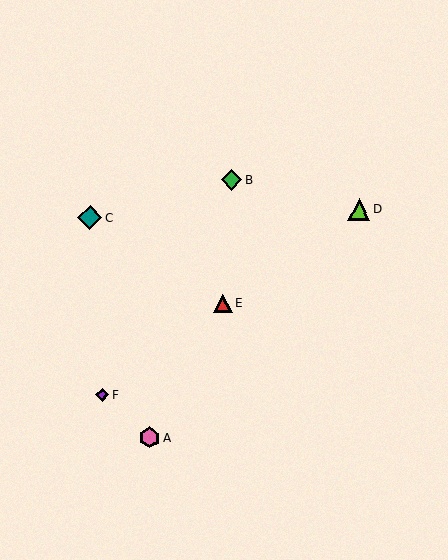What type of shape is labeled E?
Shape E is a red triangle.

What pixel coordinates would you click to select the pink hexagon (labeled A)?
Click at (150, 438) to select the pink hexagon A.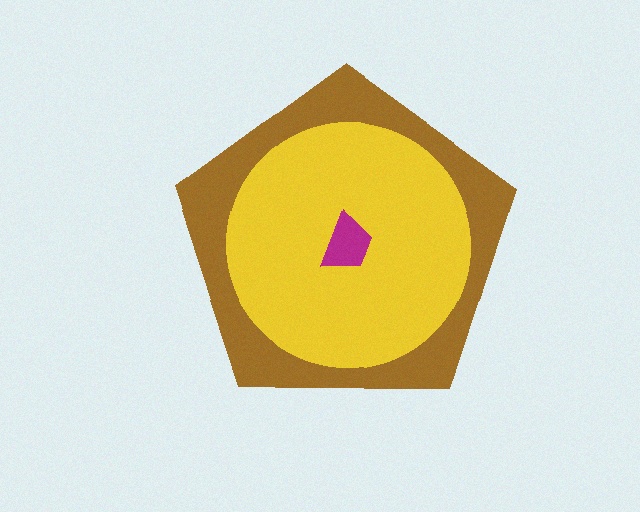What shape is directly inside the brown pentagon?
The yellow circle.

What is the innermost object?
The magenta trapezoid.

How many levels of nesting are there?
3.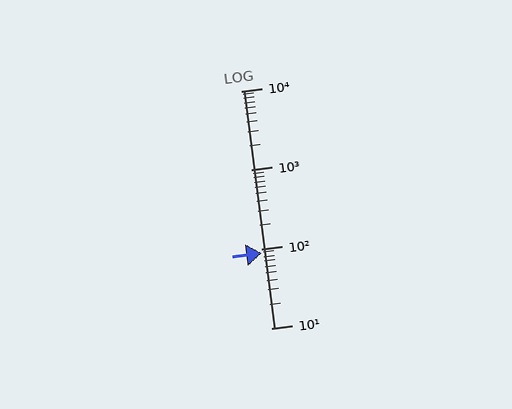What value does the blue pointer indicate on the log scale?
The pointer indicates approximately 89.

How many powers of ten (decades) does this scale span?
The scale spans 3 decades, from 10 to 10000.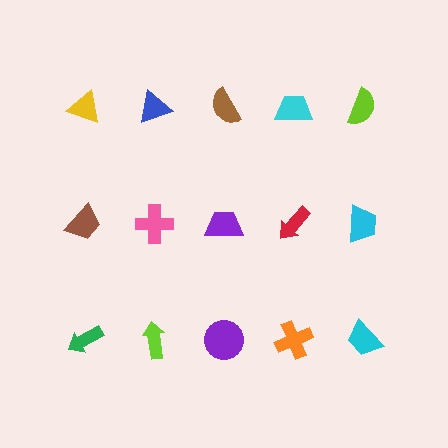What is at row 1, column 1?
A yellow triangle.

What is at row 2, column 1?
A brown trapezoid.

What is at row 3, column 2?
A lime arrow.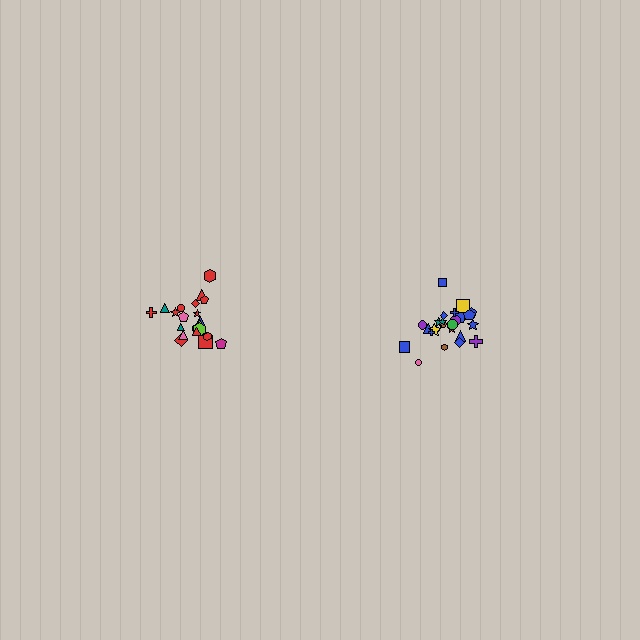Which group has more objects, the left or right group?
The right group.